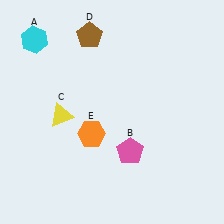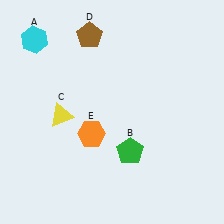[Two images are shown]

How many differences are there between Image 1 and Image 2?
There is 1 difference between the two images.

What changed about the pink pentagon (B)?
In Image 1, B is pink. In Image 2, it changed to green.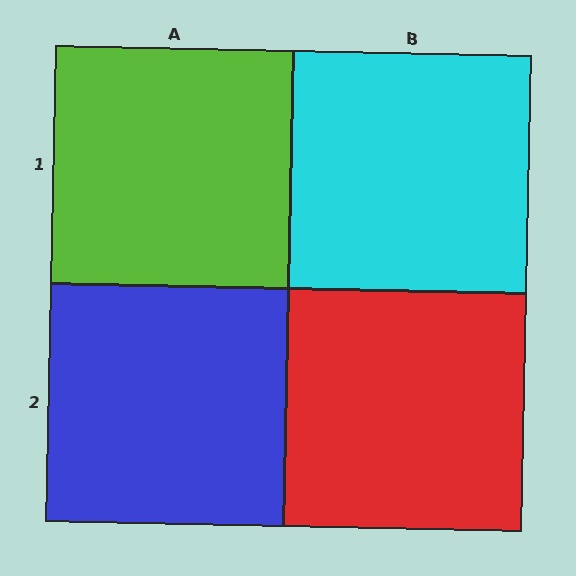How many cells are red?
1 cell is red.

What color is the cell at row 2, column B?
Red.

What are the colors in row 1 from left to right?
Lime, cyan.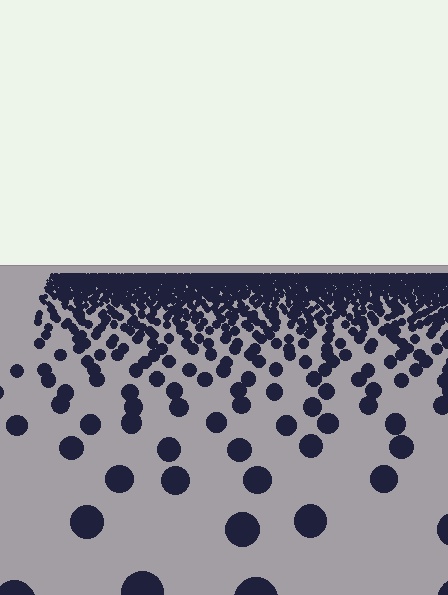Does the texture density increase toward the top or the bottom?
Density increases toward the top.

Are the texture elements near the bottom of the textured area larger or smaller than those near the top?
Larger. Near the bottom, elements are closer to the viewer and appear at a bigger on-screen size.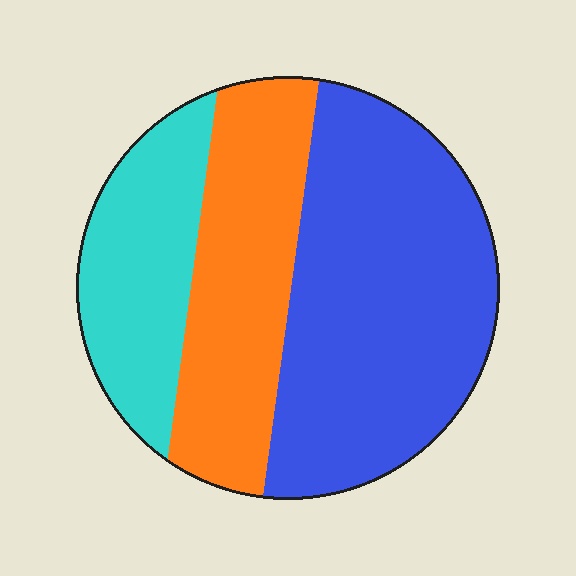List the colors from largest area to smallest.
From largest to smallest: blue, orange, cyan.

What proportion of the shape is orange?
Orange takes up about one quarter (1/4) of the shape.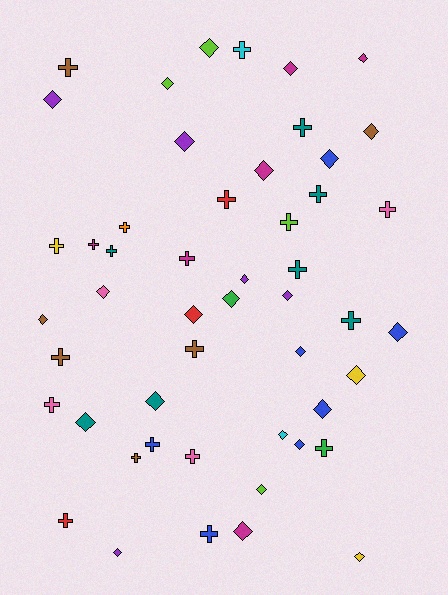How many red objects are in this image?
There are 3 red objects.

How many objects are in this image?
There are 50 objects.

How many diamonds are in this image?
There are 27 diamonds.